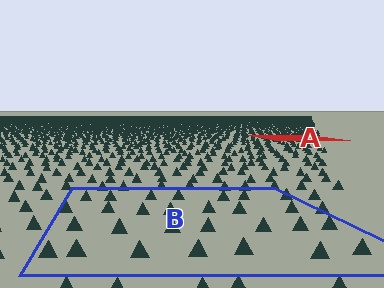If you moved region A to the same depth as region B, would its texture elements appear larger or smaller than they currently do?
They would appear larger. At a closer depth, the same texture elements are projected at a bigger on-screen size.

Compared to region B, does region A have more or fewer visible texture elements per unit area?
Region A has more texture elements per unit area — they are packed more densely because it is farther away.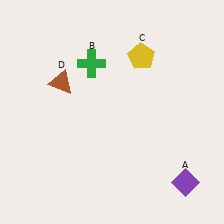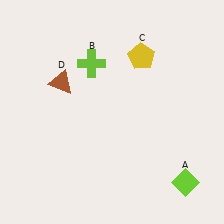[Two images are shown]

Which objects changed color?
A changed from purple to lime. B changed from green to lime.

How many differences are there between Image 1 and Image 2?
There are 2 differences between the two images.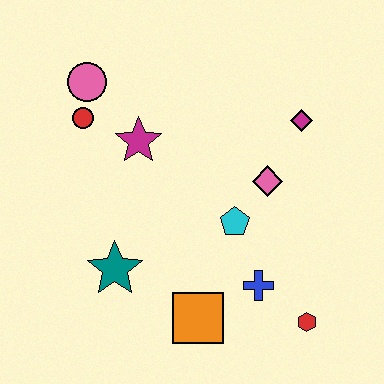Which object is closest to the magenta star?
The red circle is closest to the magenta star.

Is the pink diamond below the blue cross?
No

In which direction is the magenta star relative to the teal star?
The magenta star is above the teal star.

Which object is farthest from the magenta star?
The red hexagon is farthest from the magenta star.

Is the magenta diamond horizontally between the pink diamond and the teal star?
No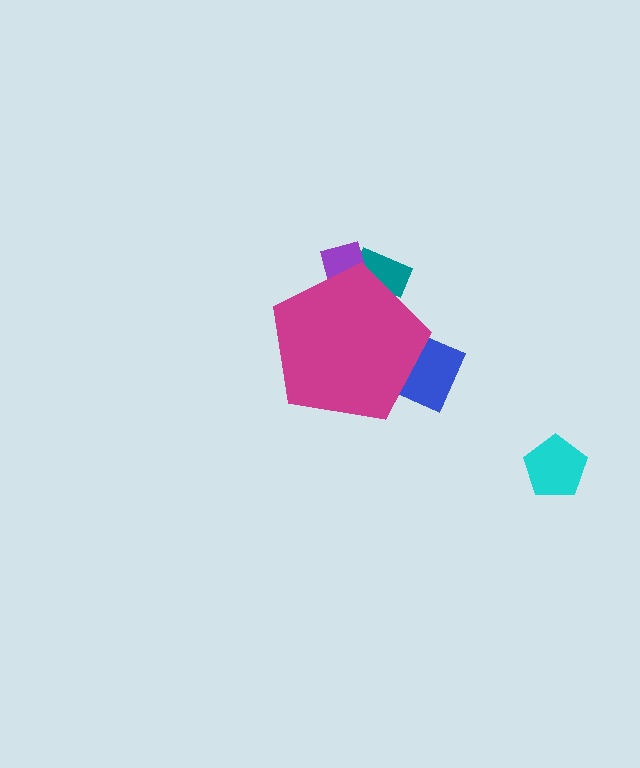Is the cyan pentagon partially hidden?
No, the cyan pentagon is fully visible.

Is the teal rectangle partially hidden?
Yes, the teal rectangle is partially hidden behind the magenta pentagon.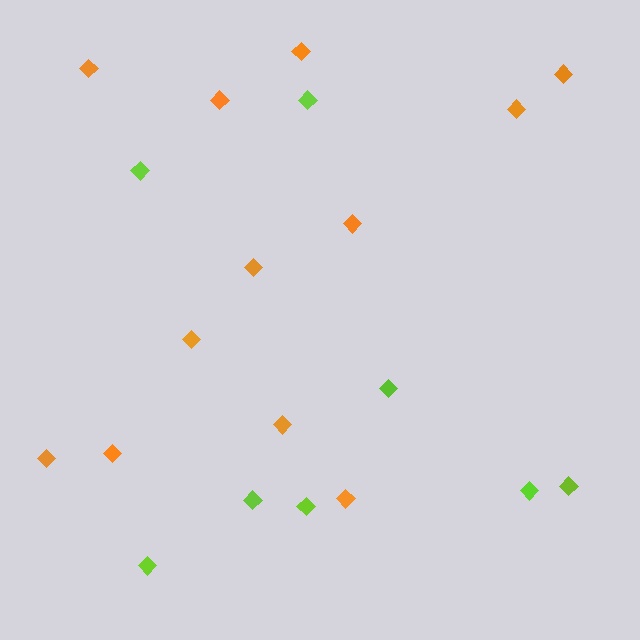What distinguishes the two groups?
There are 2 groups: one group of lime diamonds (8) and one group of orange diamonds (12).